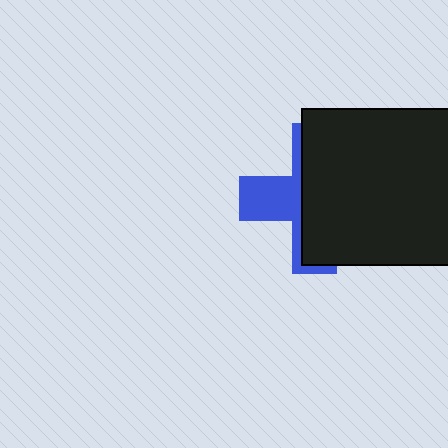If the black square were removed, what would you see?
You would see the complete blue cross.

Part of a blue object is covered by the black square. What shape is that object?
It is a cross.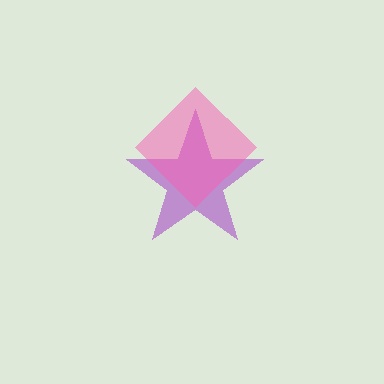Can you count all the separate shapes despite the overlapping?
Yes, there are 2 separate shapes.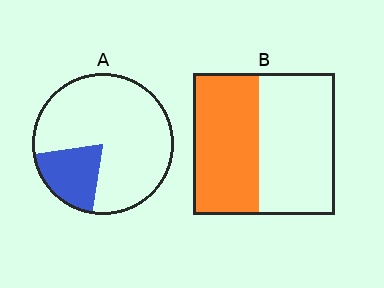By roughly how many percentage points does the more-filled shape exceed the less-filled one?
By roughly 25 percentage points (B over A).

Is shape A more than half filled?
No.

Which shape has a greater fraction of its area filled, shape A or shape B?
Shape B.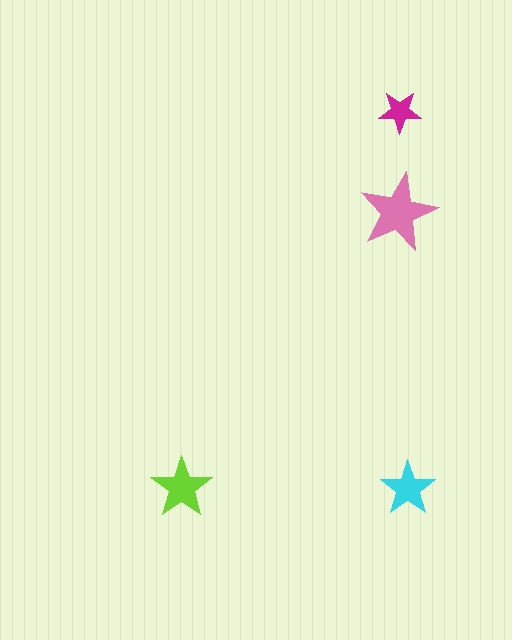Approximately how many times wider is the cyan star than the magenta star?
About 1.5 times wider.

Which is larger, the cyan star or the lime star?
The lime one.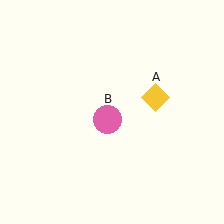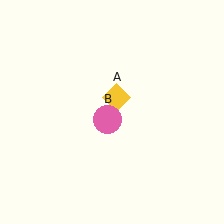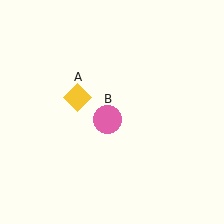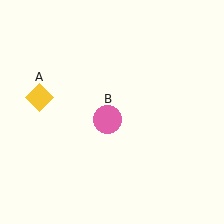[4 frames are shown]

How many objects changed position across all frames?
1 object changed position: yellow diamond (object A).